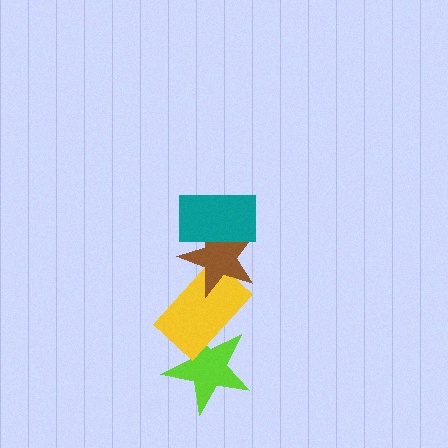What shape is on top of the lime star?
The yellow rectangle is on top of the lime star.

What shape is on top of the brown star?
The teal rectangle is on top of the brown star.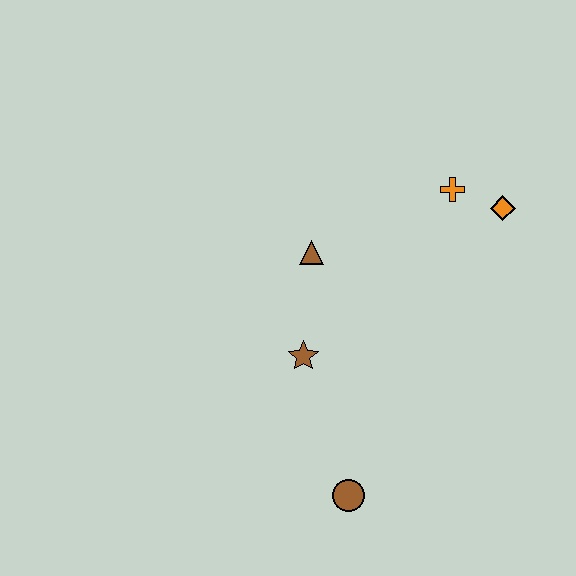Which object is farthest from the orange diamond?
The brown circle is farthest from the orange diamond.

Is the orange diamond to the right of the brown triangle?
Yes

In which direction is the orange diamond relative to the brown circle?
The orange diamond is above the brown circle.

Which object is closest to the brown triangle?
The brown star is closest to the brown triangle.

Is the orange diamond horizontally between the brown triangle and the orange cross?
No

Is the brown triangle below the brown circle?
No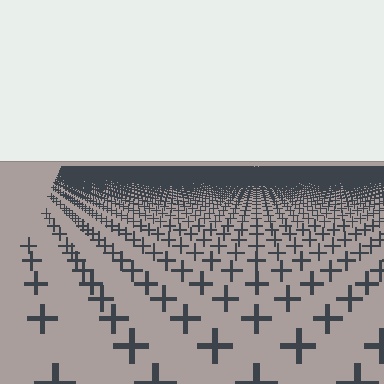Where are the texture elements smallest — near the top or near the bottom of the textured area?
Near the top.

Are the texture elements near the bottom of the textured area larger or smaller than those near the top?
Larger. Near the bottom, elements are closer to the viewer and appear at a bigger on-screen size.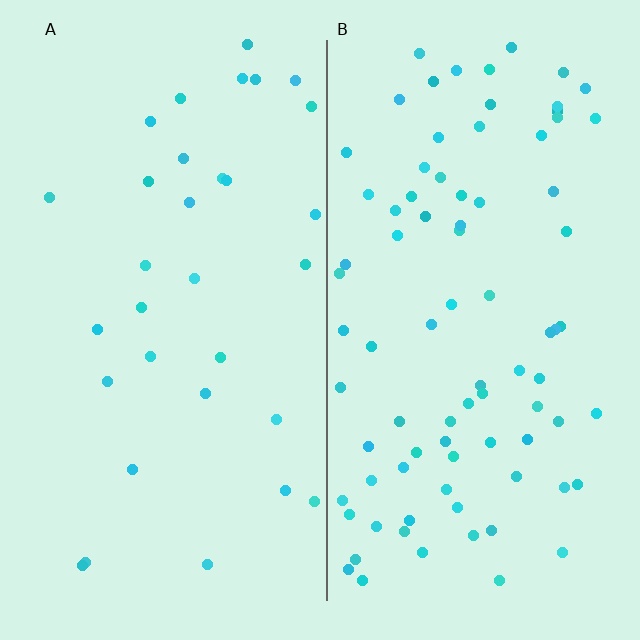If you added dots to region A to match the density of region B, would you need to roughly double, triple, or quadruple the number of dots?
Approximately triple.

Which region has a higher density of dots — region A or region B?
B (the right).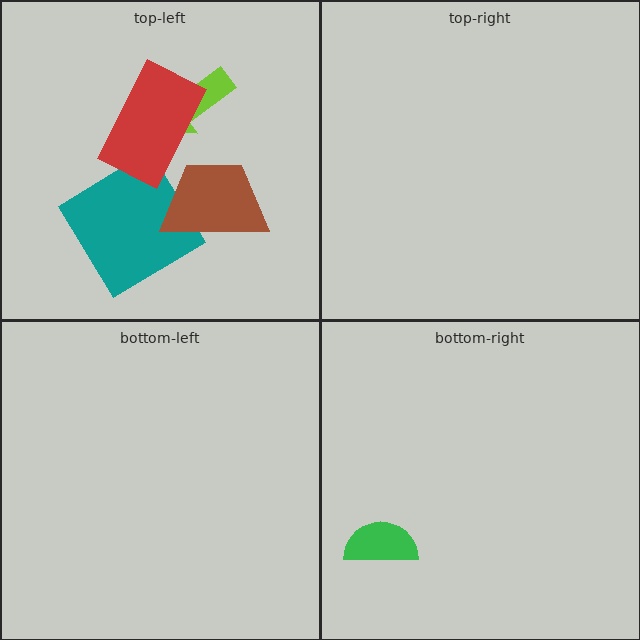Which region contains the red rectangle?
The top-left region.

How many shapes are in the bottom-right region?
1.